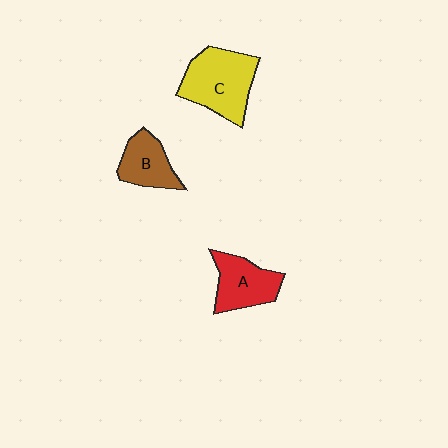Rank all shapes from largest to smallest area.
From largest to smallest: C (yellow), A (red), B (brown).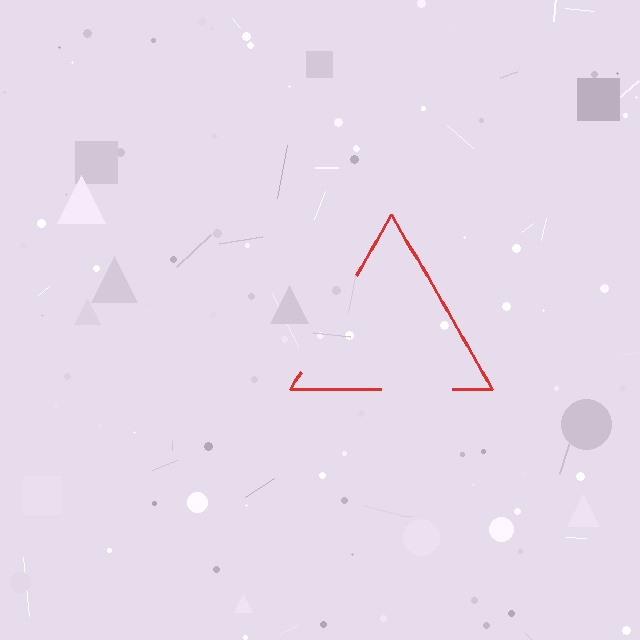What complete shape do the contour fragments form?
The contour fragments form a triangle.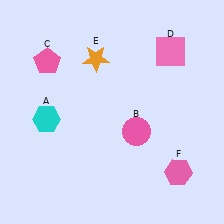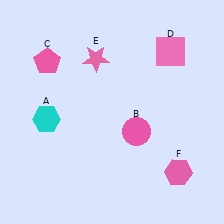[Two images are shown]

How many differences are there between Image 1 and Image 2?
There is 1 difference between the two images.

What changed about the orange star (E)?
In Image 1, E is orange. In Image 2, it changed to pink.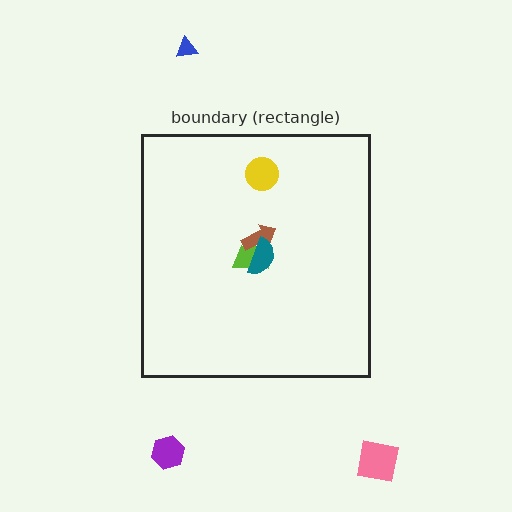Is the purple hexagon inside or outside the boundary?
Outside.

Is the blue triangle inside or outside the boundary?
Outside.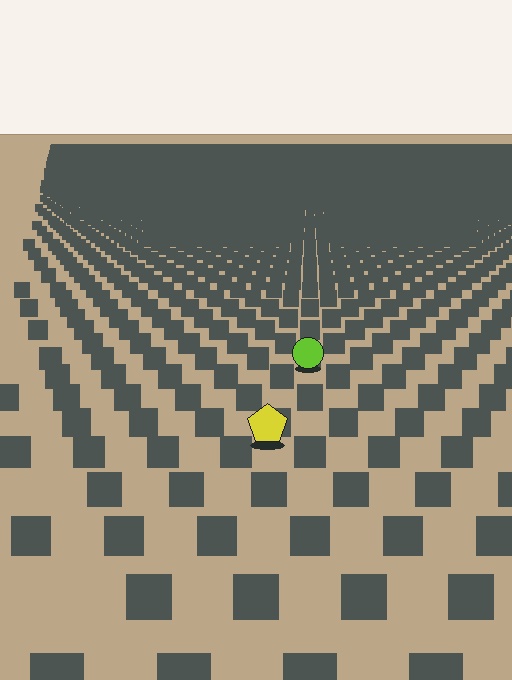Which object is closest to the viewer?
The yellow pentagon is closest. The texture marks near it are larger and more spread out.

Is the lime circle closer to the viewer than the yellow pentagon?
No. The yellow pentagon is closer — you can tell from the texture gradient: the ground texture is coarser near it.